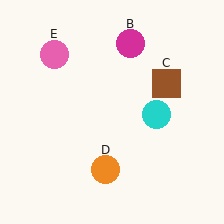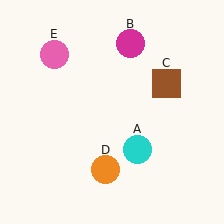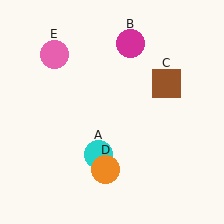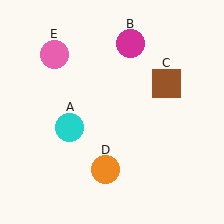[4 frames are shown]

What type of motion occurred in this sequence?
The cyan circle (object A) rotated clockwise around the center of the scene.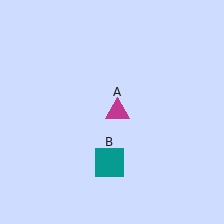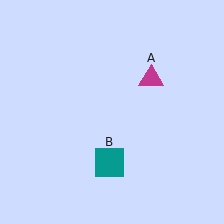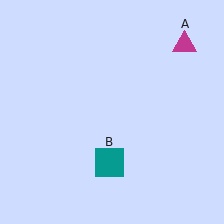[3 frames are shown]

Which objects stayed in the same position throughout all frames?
Teal square (object B) remained stationary.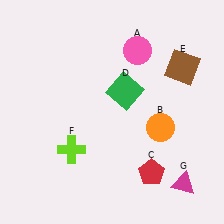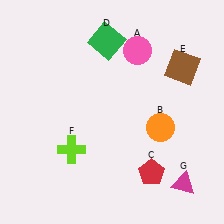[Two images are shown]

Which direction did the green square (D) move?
The green square (D) moved up.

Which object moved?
The green square (D) moved up.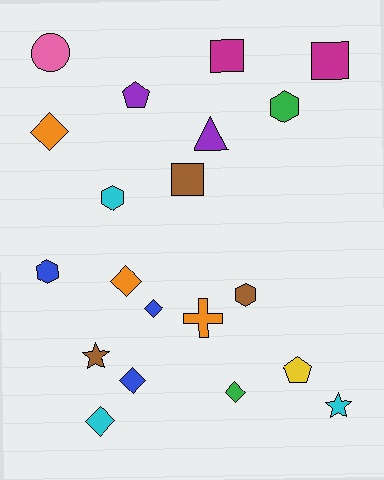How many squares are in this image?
There are 3 squares.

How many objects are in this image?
There are 20 objects.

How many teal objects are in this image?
There are no teal objects.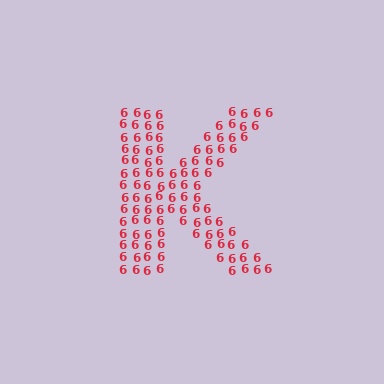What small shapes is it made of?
It is made of small digit 6's.